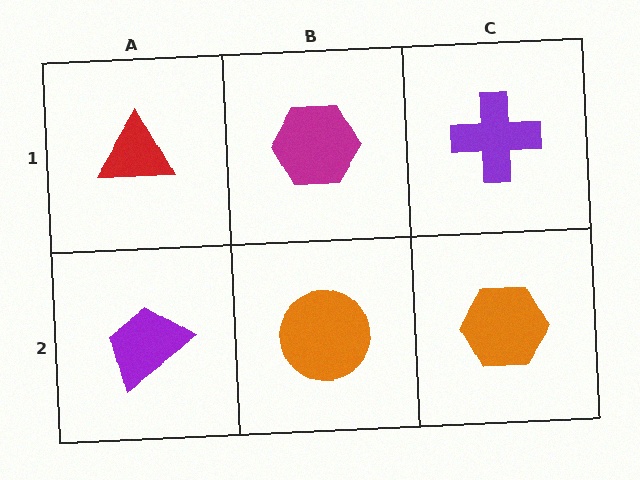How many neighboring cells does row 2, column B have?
3.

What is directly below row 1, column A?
A purple trapezoid.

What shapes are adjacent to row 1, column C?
An orange hexagon (row 2, column C), a magenta hexagon (row 1, column B).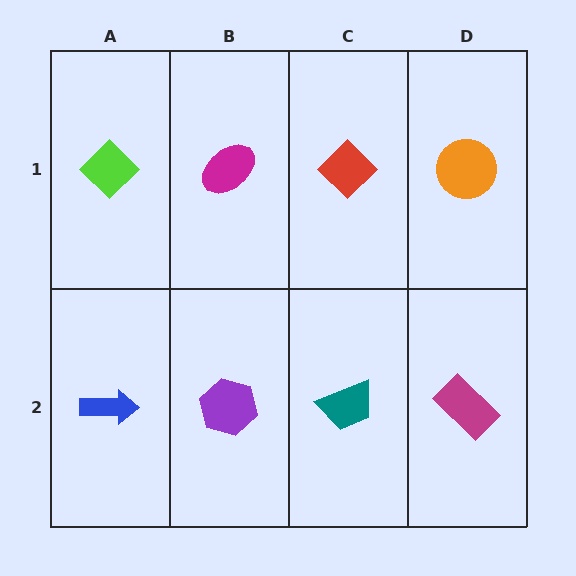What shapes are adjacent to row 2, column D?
An orange circle (row 1, column D), a teal trapezoid (row 2, column C).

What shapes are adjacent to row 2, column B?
A magenta ellipse (row 1, column B), a blue arrow (row 2, column A), a teal trapezoid (row 2, column C).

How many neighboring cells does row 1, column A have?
2.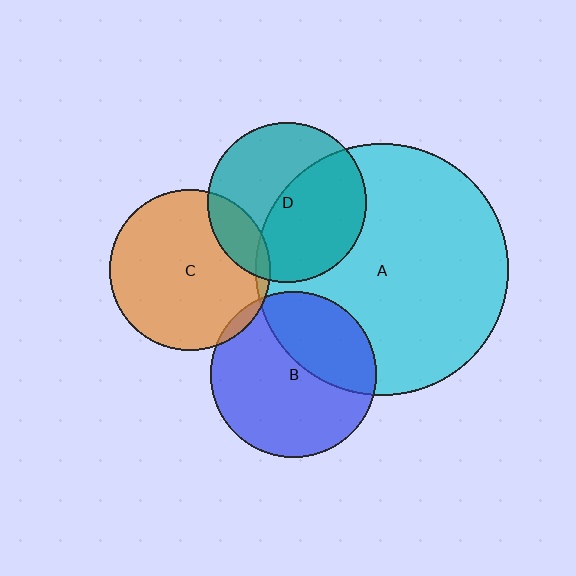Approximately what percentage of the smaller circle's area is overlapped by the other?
Approximately 50%.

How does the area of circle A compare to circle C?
Approximately 2.5 times.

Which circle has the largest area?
Circle A (cyan).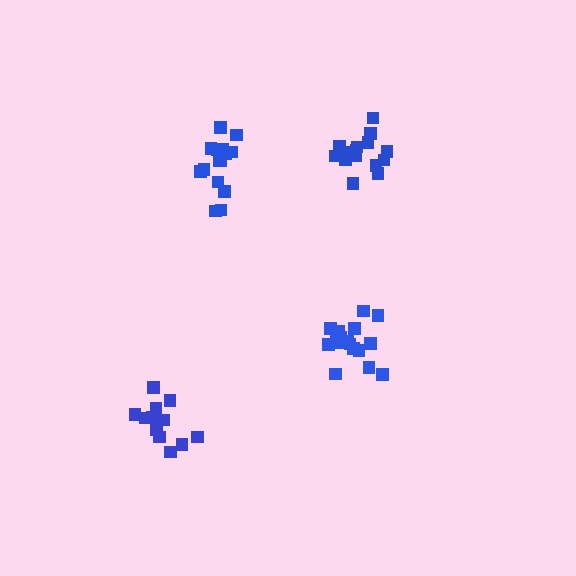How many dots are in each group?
Group 1: 12 dots, Group 2: 15 dots, Group 3: 15 dots, Group 4: 18 dots (60 total).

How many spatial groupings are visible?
There are 4 spatial groupings.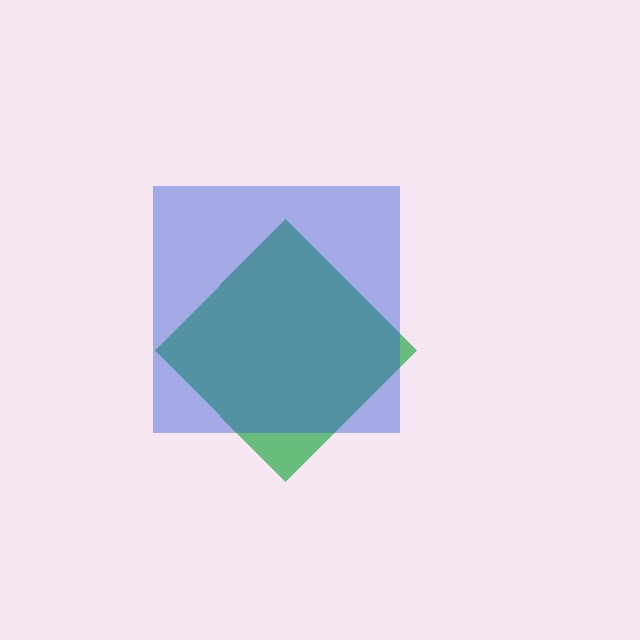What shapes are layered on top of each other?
The layered shapes are: a green diamond, a blue square.